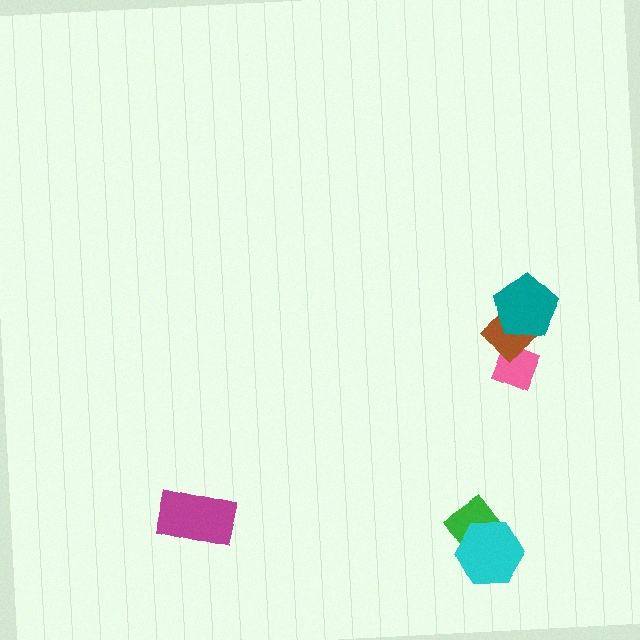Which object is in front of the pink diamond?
The brown diamond is in front of the pink diamond.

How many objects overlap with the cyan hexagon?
1 object overlaps with the cyan hexagon.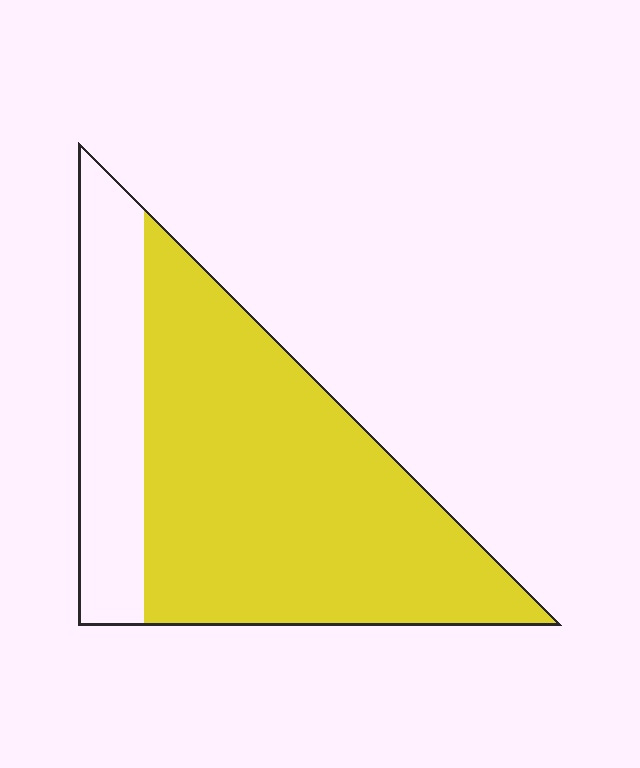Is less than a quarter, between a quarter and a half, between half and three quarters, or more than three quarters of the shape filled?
Between half and three quarters.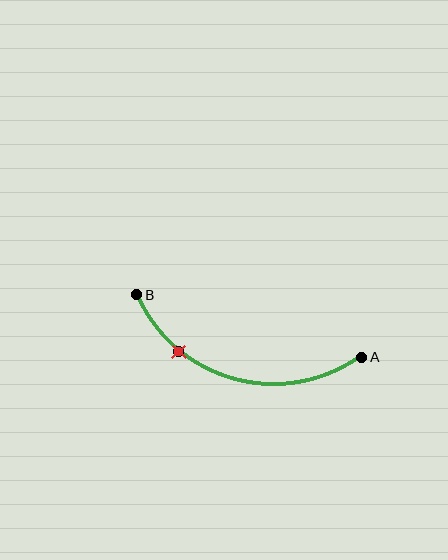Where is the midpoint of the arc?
The arc midpoint is the point on the curve farthest from the straight line joining A and B. It sits below that line.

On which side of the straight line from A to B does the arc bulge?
The arc bulges below the straight line connecting A and B.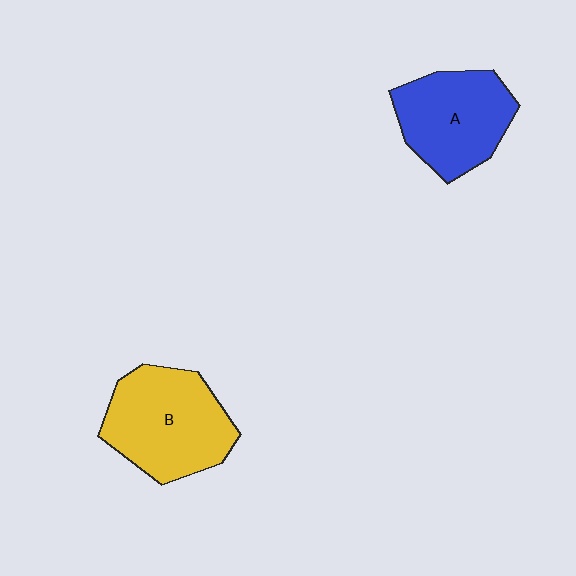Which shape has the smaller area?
Shape A (blue).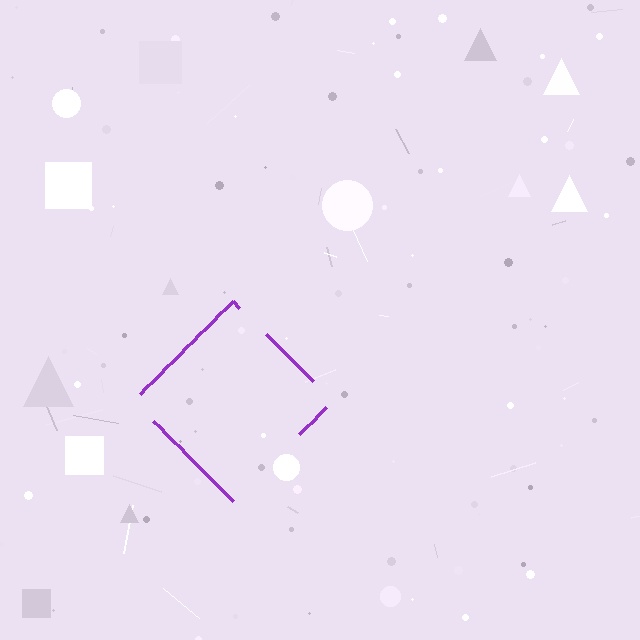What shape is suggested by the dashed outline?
The dashed outline suggests a diamond.